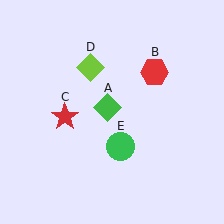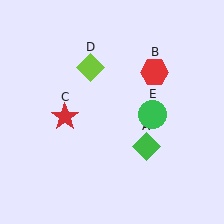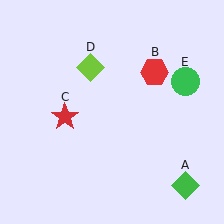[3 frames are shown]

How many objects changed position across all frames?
2 objects changed position: green diamond (object A), green circle (object E).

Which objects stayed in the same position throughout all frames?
Red hexagon (object B) and red star (object C) and lime diamond (object D) remained stationary.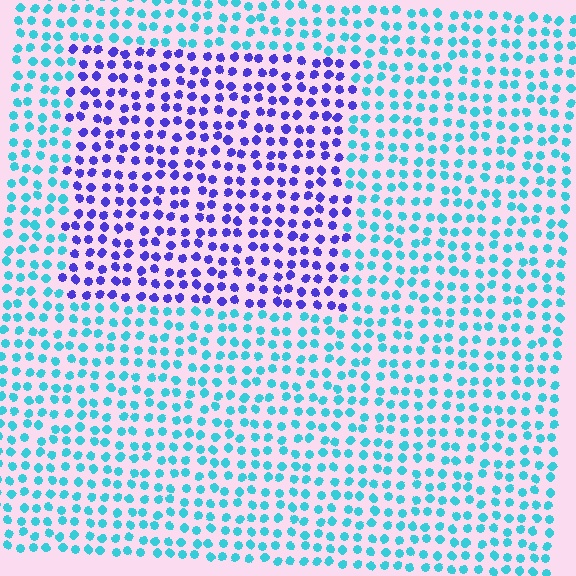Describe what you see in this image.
The image is filled with small cyan elements in a uniform arrangement. A rectangle-shaped region is visible where the elements are tinted to a slightly different hue, forming a subtle color boundary.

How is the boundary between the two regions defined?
The boundary is defined purely by a slight shift in hue (about 63 degrees). Spacing, size, and orientation are identical on both sides.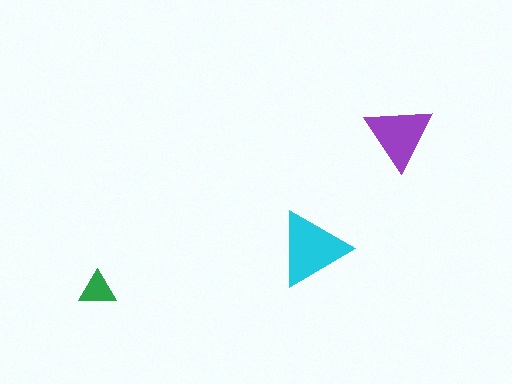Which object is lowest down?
The green triangle is bottommost.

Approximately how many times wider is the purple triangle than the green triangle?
About 2 times wider.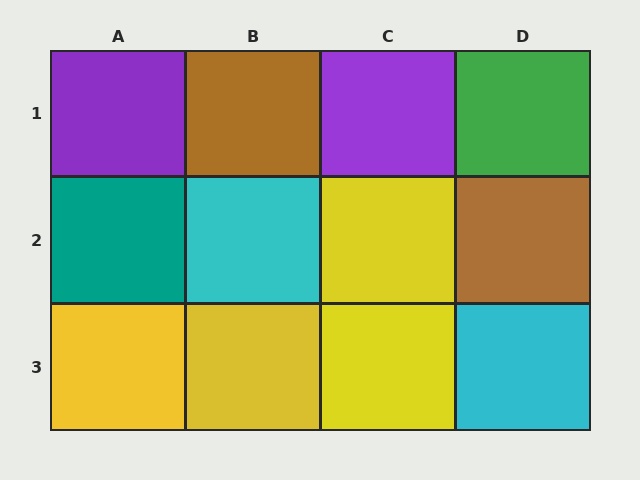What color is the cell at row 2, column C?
Yellow.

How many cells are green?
1 cell is green.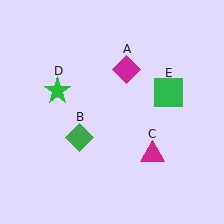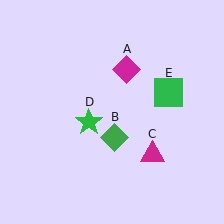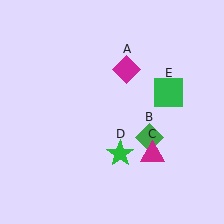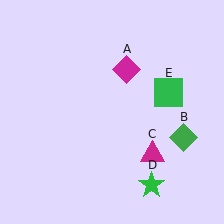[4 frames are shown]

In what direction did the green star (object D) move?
The green star (object D) moved down and to the right.